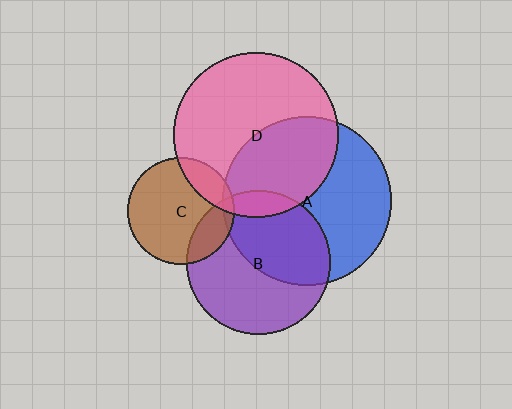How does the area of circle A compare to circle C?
Approximately 2.5 times.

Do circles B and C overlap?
Yes.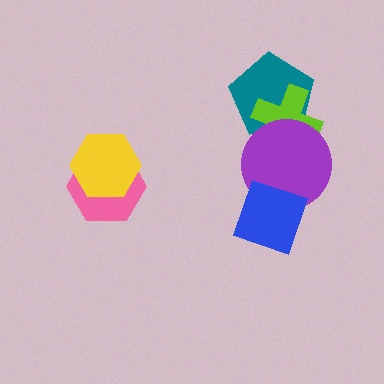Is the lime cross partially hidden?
Yes, it is partially covered by another shape.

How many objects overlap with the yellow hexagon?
1 object overlaps with the yellow hexagon.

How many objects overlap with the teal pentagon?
2 objects overlap with the teal pentagon.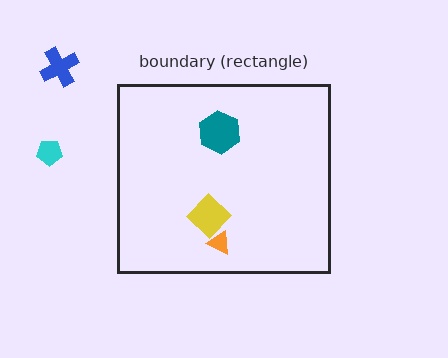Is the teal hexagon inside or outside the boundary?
Inside.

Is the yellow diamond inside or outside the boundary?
Inside.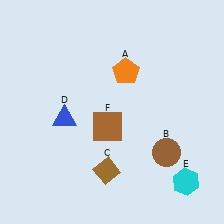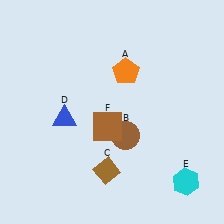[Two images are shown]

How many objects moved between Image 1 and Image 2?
1 object moved between the two images.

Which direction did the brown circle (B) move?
The brown circle (B) moved left.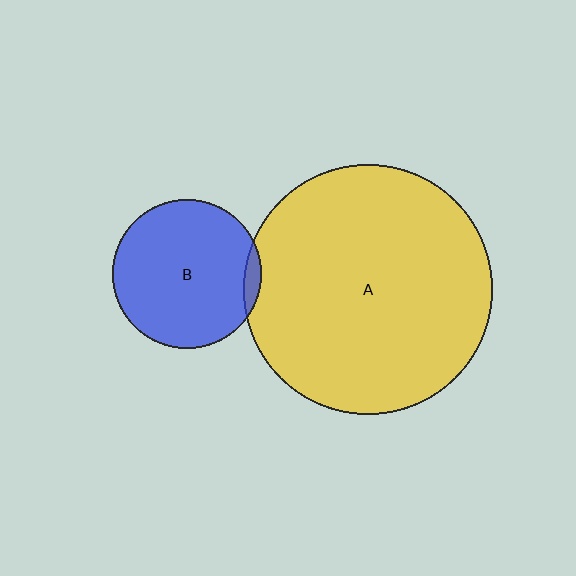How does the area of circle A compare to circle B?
Approximately 2.8 times.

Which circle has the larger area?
Circle A (yellow).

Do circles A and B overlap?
Yes.